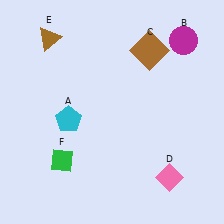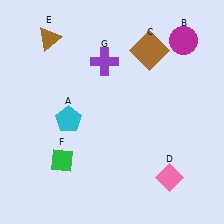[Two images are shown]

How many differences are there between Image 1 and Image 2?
There is 1 difference between the two images.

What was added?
A purple cross (G) was added in Image 2.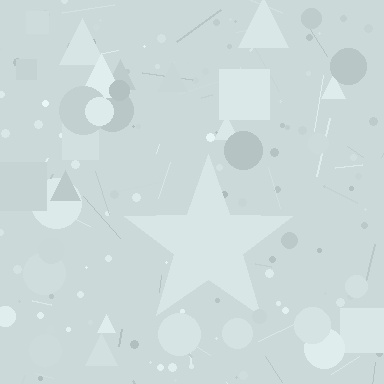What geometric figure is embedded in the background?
A star is embedded in the background.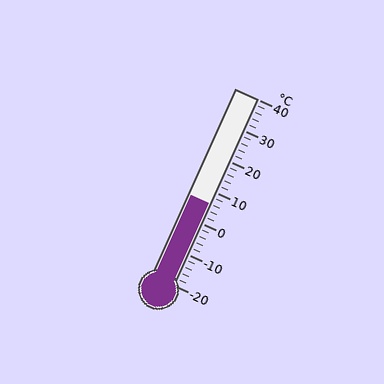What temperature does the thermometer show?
The thermometer shows approximately 6°C.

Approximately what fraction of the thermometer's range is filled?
The thermometer is filled to approximately 45% of its range.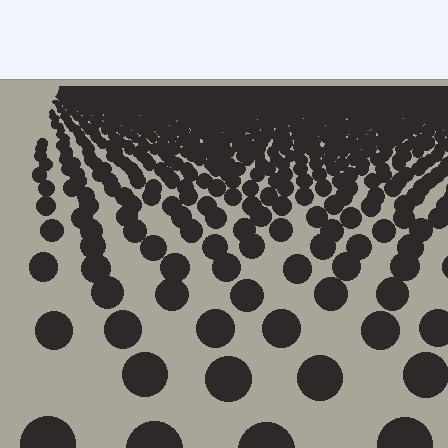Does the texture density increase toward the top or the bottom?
Density increases toward the top.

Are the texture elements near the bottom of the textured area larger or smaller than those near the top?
Larger. Near the bottom, elements are closer to the viewer and appear at a bigger on-screen size.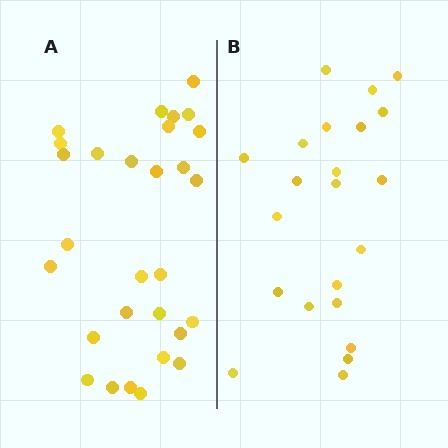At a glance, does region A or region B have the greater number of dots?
Region A (the left region) has more dots.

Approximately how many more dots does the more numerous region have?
Region A has roughly 8 or so more dots than region B.